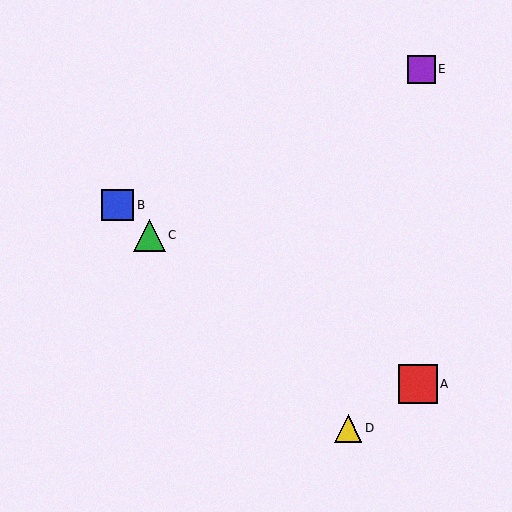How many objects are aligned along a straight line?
3 objects (B, C, D) are aligned along a straight line.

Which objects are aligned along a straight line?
Objects B, C, D are aligned along a straight line.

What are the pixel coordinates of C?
Object C is at (149, 235).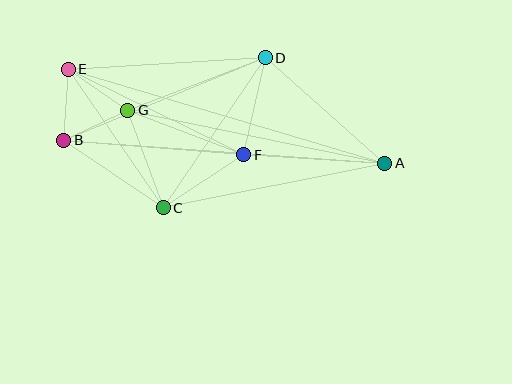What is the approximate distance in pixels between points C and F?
The distance between C and F is approximately 96 pixels.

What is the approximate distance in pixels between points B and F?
The distance between B and F is approximately 181 pixels.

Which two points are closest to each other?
Points B and G are closest to each other.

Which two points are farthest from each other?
Points A and E are farthest from each other.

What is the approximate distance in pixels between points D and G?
The distance between D and G is approximately 148 pixels.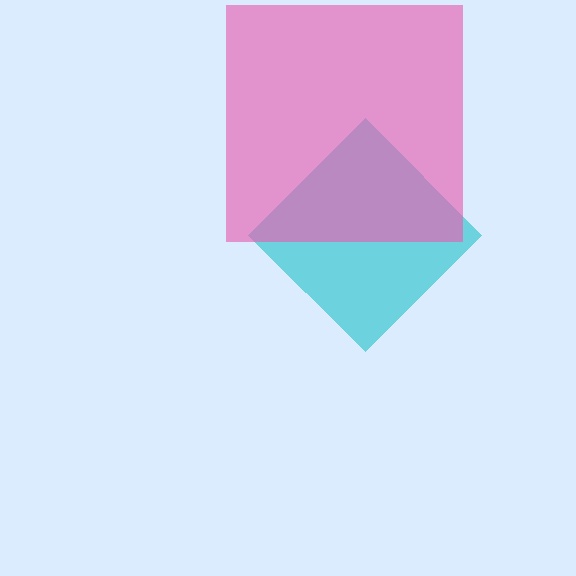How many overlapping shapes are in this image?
There are 2 overlapping shapes in the image.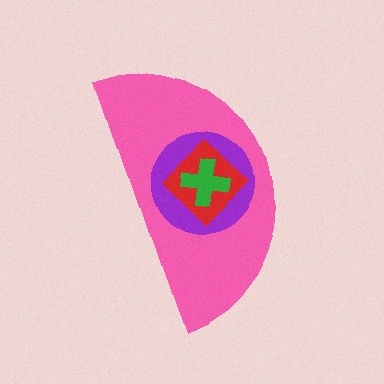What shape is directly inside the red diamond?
The green cross.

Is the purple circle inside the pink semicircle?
Yes.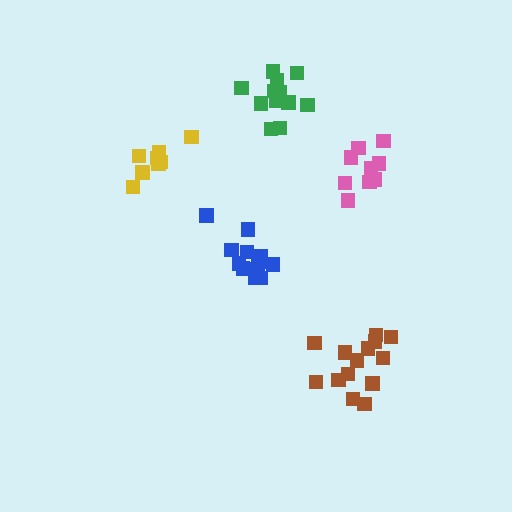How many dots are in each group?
Group 1: 14 dots, Group 2: 13 dots, Group 3: 12 dots, Group 4: 8 dots, Group 5: 9 dots (56 total).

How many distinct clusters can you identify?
There are 5 distinct clusters.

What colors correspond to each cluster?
The clusters are colored: brown, green, blue, yellow, pink.